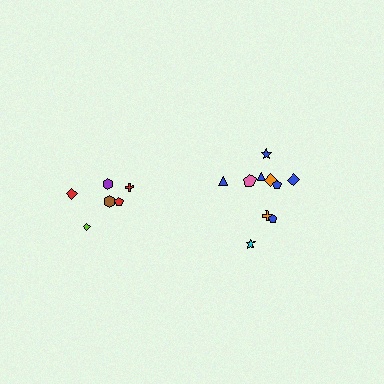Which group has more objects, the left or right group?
The right group.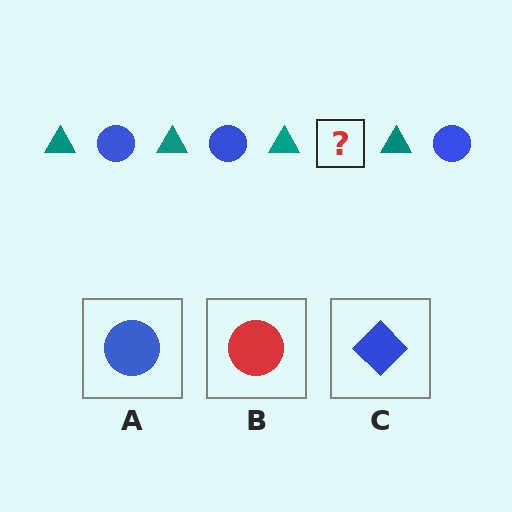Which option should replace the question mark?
Option A.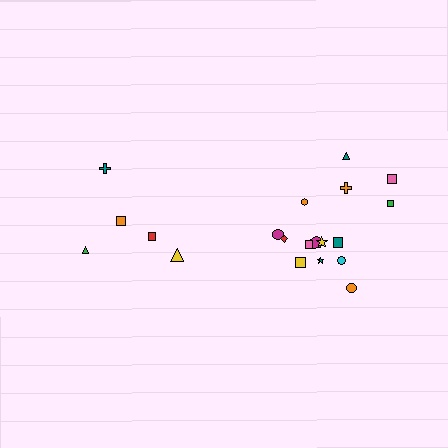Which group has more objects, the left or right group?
The right group.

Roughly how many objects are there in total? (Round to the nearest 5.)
Roughly 20 objects in total.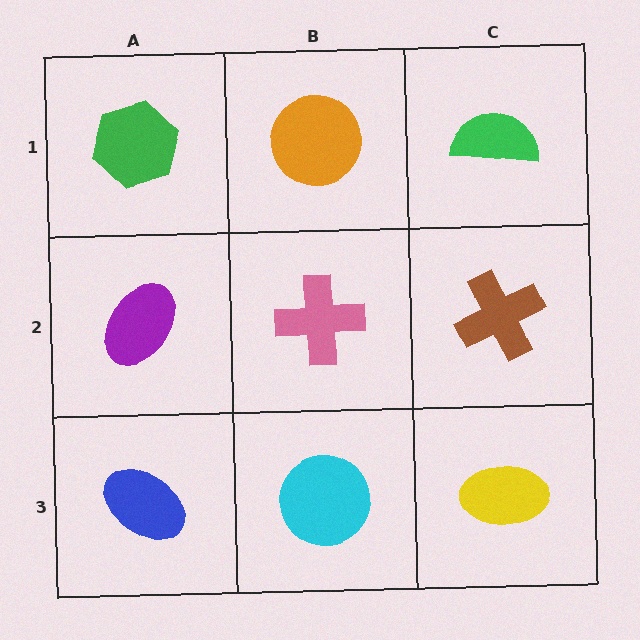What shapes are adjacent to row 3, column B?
A pink cross (row 2, column B), a blue ellipse (row 3, column A), a yellow ellipse (row 3, column C).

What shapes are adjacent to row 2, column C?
A green semicircle (row 1, column C), a yellow ellipse (row 3, column C), a pink cross (row 2, column B).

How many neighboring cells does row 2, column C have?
3.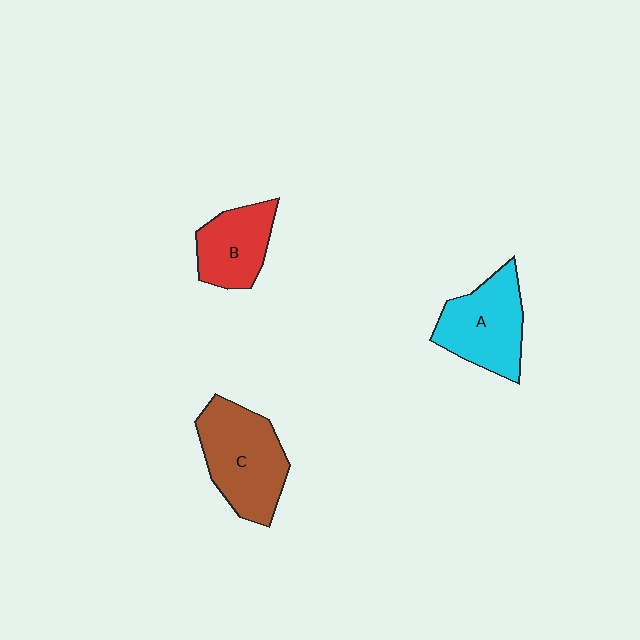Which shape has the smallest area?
Shape B (red).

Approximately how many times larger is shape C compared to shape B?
Approximately 1.5 times.